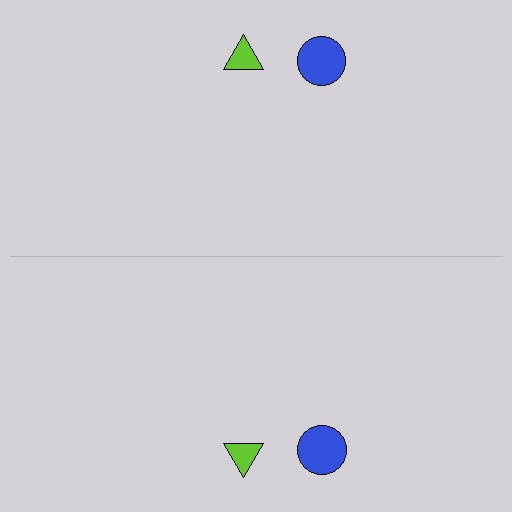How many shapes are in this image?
There are 4 shapes in this image.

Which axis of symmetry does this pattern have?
The pattern has a horizontal axis of symmetry running through the center of the image.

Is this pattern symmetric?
Yes, this pattern has bilateral (reflection) symmetry.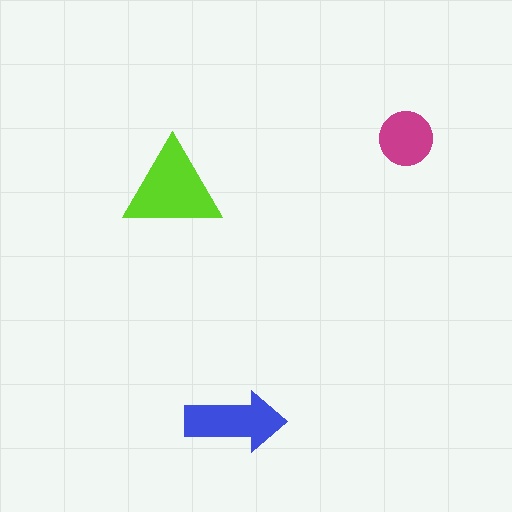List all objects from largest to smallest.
The lime triangle, the blue arrow, the magenta circle.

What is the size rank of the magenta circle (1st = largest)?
3rd.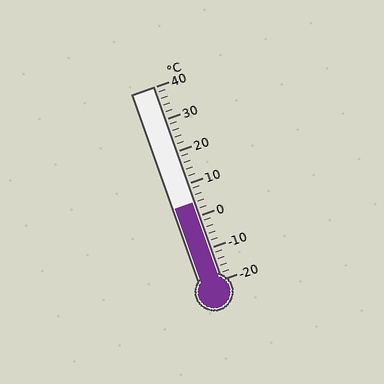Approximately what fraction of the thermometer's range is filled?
The thermometer is filled to approximately 40% of its range.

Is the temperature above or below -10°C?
The temperature is above -10°C.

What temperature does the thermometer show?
The thermometer shows approximately 4°C.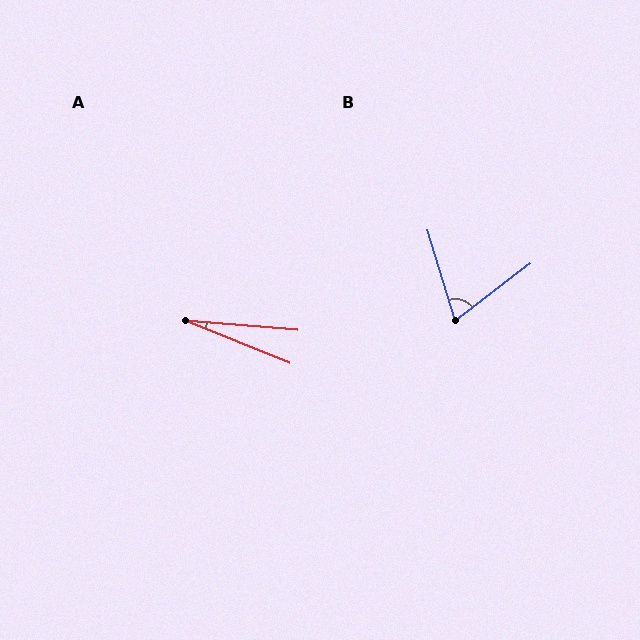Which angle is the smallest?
A, at approximately 17 degrees.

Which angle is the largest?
B, at approximately 69 degrees.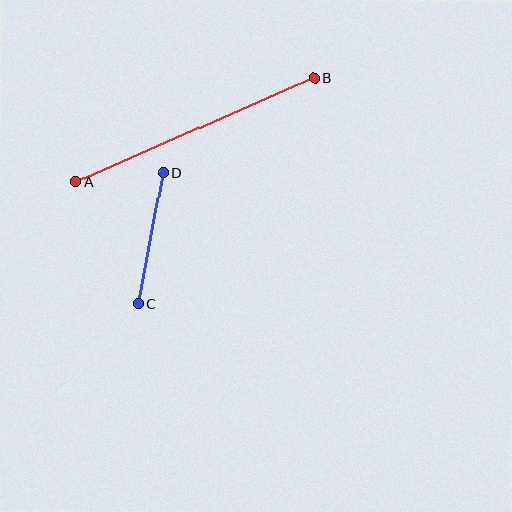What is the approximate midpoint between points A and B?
The midpoint is at approximately (195, 130) pixels.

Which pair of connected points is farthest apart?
Points A and B are farthest apart.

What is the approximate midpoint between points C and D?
The midpoint is at approximately (150, 238) pixels.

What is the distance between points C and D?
The distance is approximately 133 pixels.